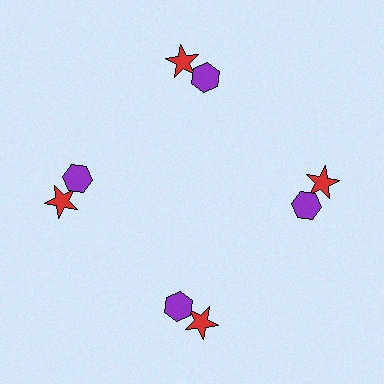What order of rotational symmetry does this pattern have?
This pattern has 4-fold rotational symmetry.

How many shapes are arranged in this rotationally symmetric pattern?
There are 8 shapes, arranged in 4 groups of 2.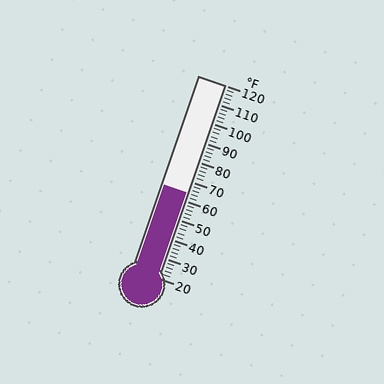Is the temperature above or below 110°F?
The temperature is below 110°F.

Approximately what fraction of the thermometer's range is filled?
The thermometer is filled to approximately 45% of its range.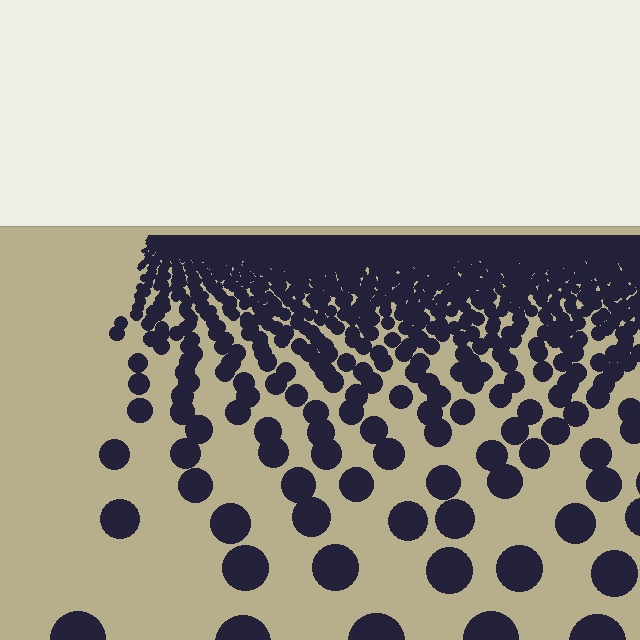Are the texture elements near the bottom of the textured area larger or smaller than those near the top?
Larger. Near the bottom, elements are closer to the viewer and appear at a bigger on-screen size.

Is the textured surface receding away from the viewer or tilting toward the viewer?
The surface is receding away from the viewer. Texture elements get smaller and denser toward the top.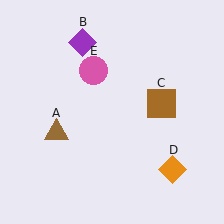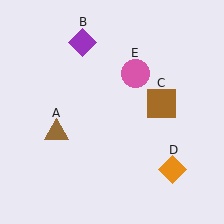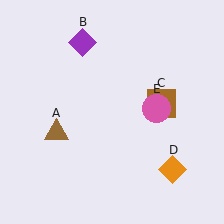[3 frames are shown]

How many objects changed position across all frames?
1 object changed position: pink circle (object E).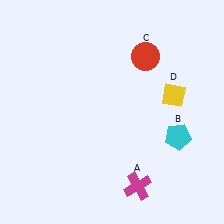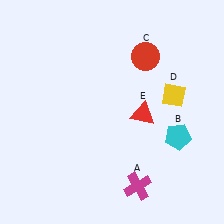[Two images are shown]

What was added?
A red triangle (E) was added in Image 2.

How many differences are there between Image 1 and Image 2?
There is 1 difference between the two images.